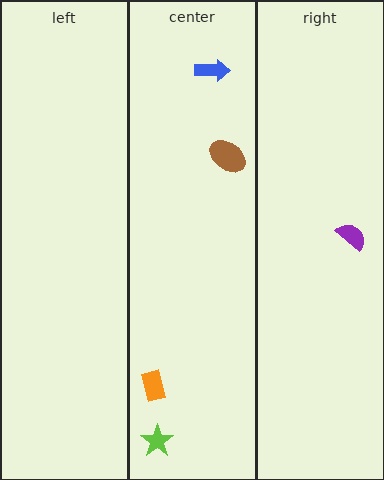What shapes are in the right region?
The purple semicircle.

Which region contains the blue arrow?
The center region.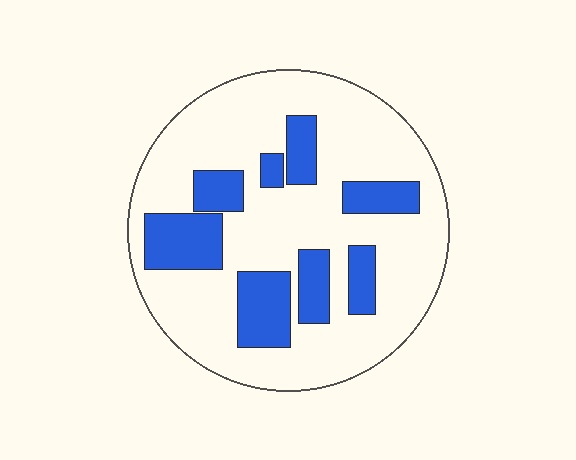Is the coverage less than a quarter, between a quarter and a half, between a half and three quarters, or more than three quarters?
Between a quarter and a half.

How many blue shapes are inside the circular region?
8.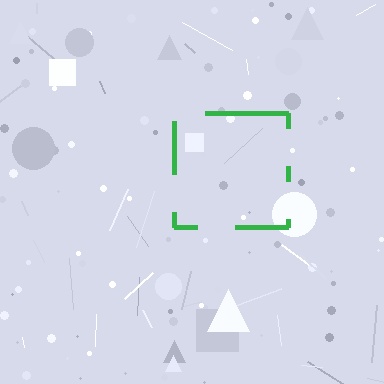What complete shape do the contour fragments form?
The contour fragments form a square.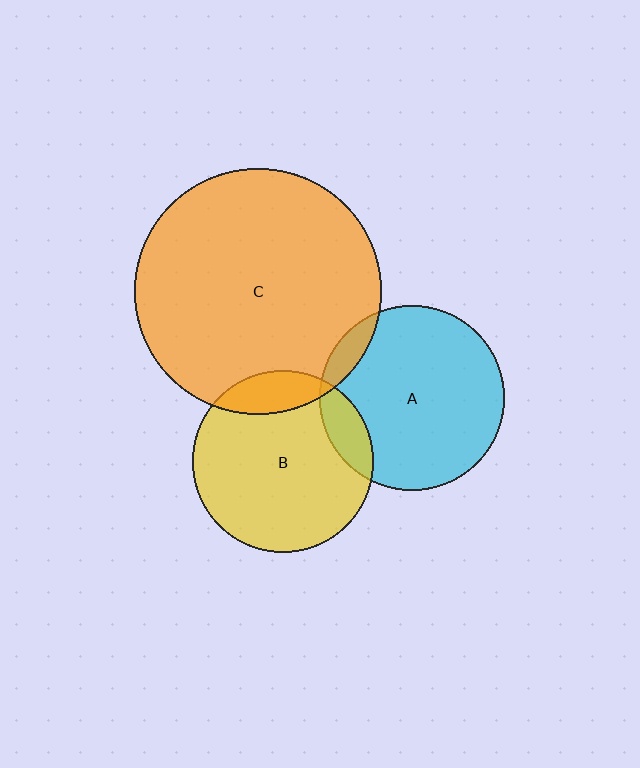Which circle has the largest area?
Circle C (orange).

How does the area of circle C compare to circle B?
Approximately 1.8 times.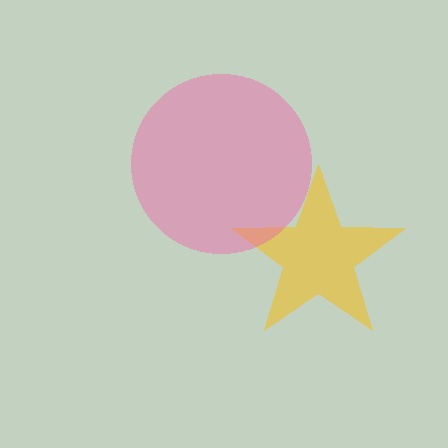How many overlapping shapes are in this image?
There are 2 overlapping shapes in the image.